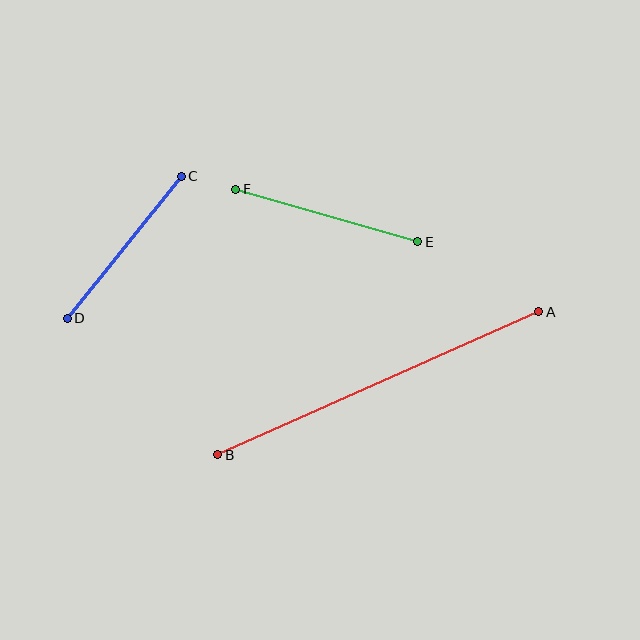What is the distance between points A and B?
The distance is approximately 352 pixels.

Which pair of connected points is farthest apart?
Points A and B are farthest apart.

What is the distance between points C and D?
The distance is approximately 182 pixels.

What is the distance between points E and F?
The distance is approximately 189 pixels.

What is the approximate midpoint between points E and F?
The midpoint is at approximately (327, 216) pixels.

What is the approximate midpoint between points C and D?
The midpoint is at approximately (124, 247) pixels.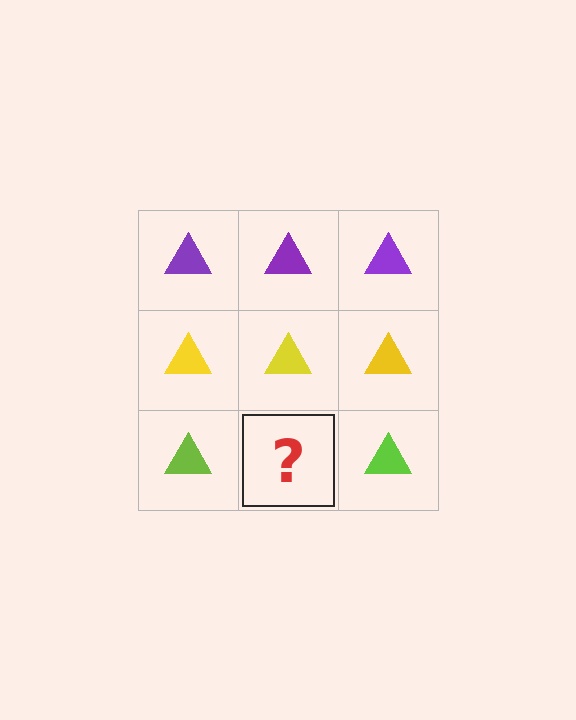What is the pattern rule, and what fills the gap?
The rule is that each row has a consistent color. The gap should be filled with a lime triangle.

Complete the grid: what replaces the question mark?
The question mark should be replaced with a lime triangle.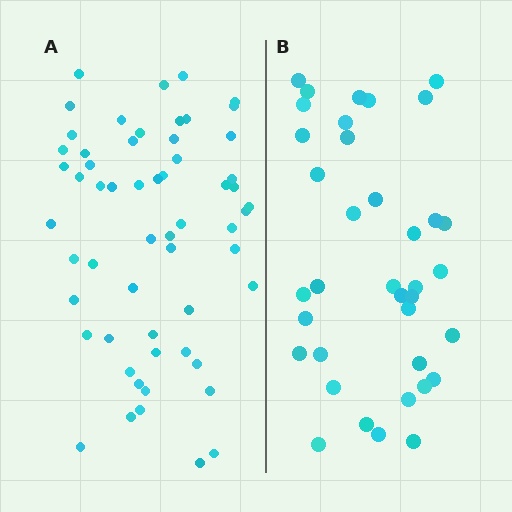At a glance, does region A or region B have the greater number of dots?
Region A (the left region) has more dots.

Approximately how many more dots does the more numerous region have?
Region A has approximately 20 more dots than region B.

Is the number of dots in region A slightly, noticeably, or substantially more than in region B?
Region A has substantially more. The ratio is roughly 1.6 to 1.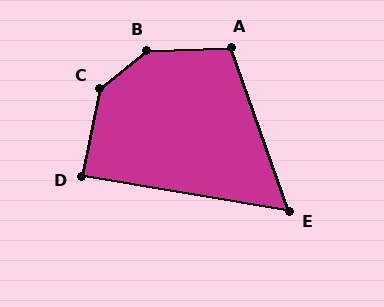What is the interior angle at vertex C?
Approximately 141 degrees (obtuse).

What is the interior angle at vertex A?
Approximately 108 degrees (obtuse).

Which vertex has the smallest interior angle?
E, at approximately 61 degrees.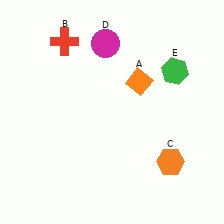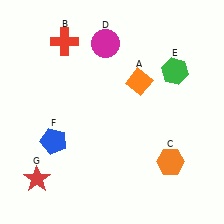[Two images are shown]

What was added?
A blue pentagon (F), a red star (G) were added in Image 2.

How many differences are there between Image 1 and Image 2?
There are 2 differences between the two images.